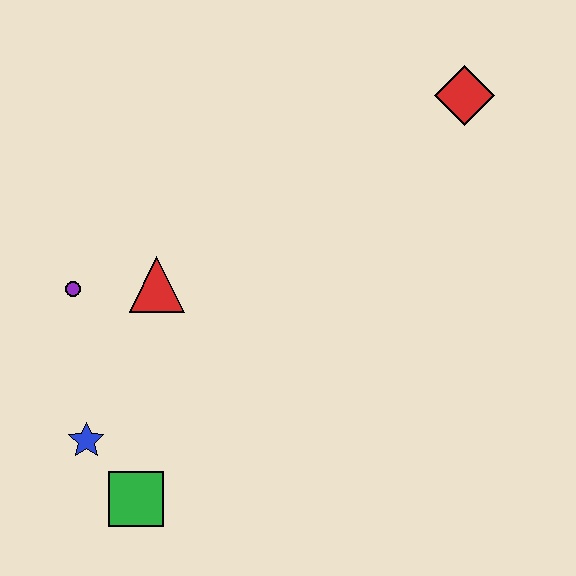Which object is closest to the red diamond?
The red triangle is closest to the red diamond.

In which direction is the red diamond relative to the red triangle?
The red diamond is to the right of the red triangle.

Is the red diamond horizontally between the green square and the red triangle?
No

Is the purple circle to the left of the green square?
Yes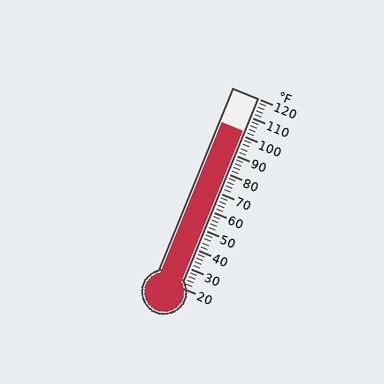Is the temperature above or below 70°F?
The temperature is above 70°F.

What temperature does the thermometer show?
The thermometer shows approximately 102°F.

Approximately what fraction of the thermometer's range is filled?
The thermometer is filled to approximately 80% of its range.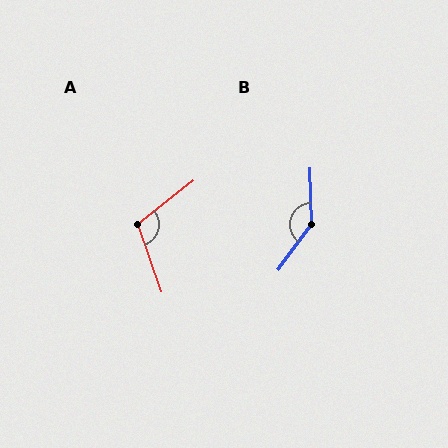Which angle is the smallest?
A, at approximately 109 degrees.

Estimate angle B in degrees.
Approximately 141 degrees.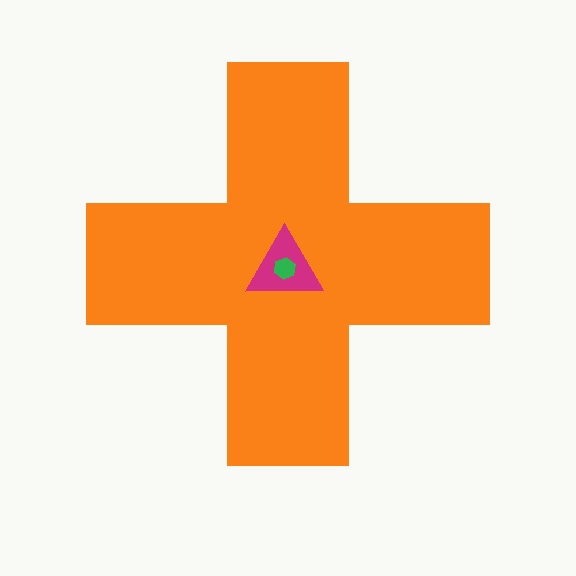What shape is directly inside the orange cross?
The magenta triangle.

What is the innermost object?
The green hexagon.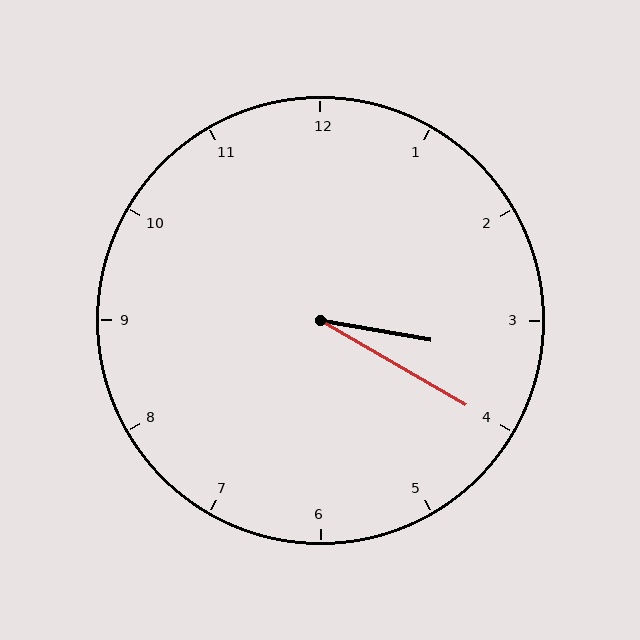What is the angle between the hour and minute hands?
Approximately 20 degrees.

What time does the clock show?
3:20.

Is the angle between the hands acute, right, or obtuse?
It is acute.